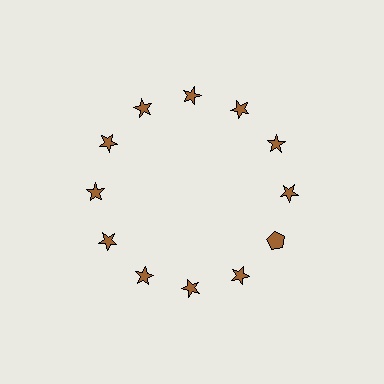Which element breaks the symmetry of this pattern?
The brown pentagon at roughly the 4 o'clock position breaks the symmetry. All other shapes are brown stars.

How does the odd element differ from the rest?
It has a different shape: pentagon instead of star.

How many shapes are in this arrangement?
There are 12 shapes arranged in a ring pattern.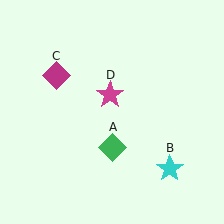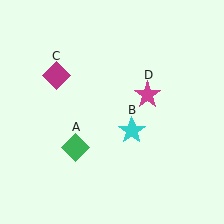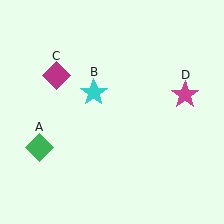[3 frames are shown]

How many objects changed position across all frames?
3 objects changed position: green diamond (object A), cyan star (object B), magenta star (object D).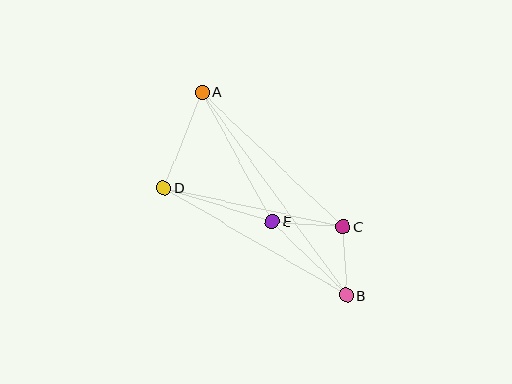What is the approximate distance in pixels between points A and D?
The distance between A and D is approximately 102 pixels.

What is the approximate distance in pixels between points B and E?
The distance between B and E is approximately 104 pixels.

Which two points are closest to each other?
Points B and C are closest to each other.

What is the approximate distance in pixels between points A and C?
The distance between A and C is approximately 195 pixels.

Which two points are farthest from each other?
Points A and B are farthest from each other.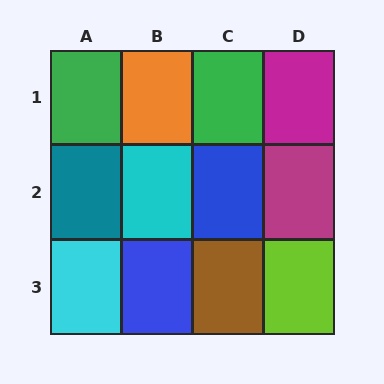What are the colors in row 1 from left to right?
Green, orange, green, magenta.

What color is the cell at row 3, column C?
Brown.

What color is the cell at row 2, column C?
Blue.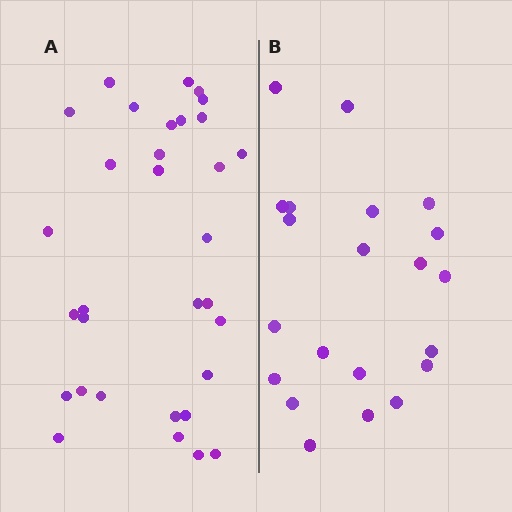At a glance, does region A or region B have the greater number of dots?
Region A (the left region) has more dots.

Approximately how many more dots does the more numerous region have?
Region A has roughly 12 or so more dots than region B.